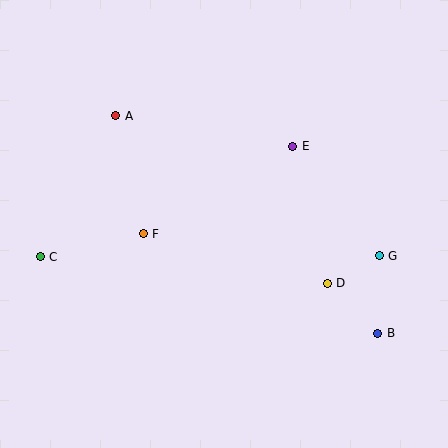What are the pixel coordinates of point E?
Point E is at (293, 146).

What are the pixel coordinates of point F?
Point F is at (143, 234).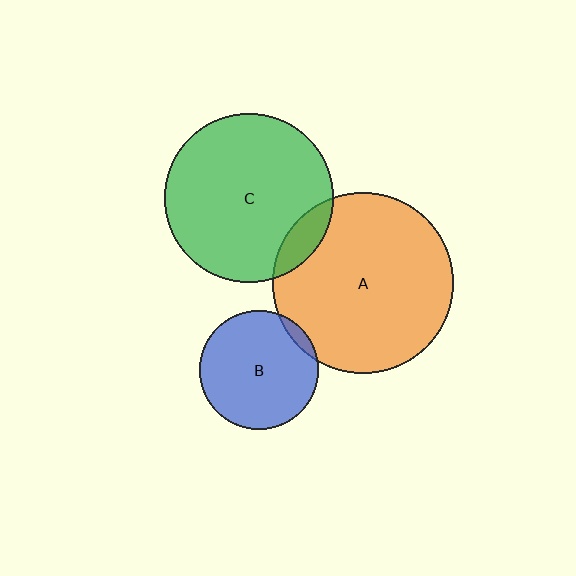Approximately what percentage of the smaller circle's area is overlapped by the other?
Approximately 5%.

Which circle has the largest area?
Circle A (orange).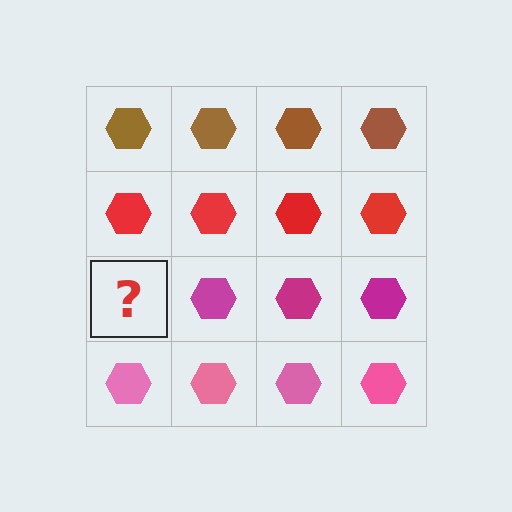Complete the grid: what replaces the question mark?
The question mark should be replaced with a magenta hexagon.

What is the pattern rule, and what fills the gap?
The rule is that each row has a consistent color. The gap should be filled with a magenta hexagon.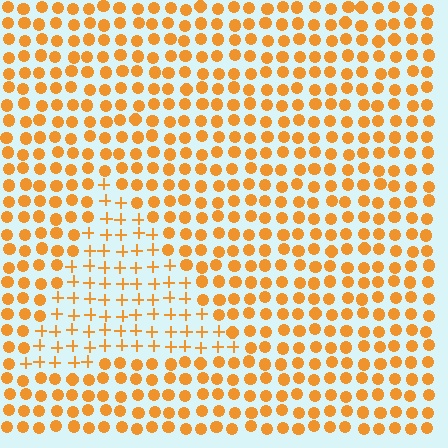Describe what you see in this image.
The image is filled with small orange elements arranged in a uniform grid. A triangle-shaped region contains plus signs, while the surrounding area contains circles. The boundary is defined purely by the change in element shape.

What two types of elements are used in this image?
The image uses plus signs inside the triangle region and circles outside it.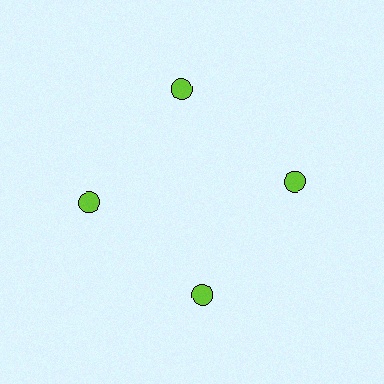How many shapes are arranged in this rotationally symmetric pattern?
There are 4 shapes, arranged in 4 groups of 1.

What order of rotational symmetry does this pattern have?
This pattern has 4-fold rotational symmetry.